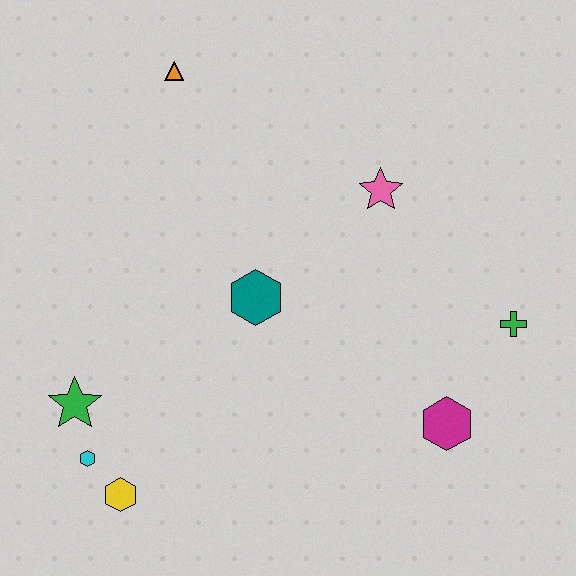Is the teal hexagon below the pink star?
Yes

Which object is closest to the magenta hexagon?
The green cross is closest to the magenta hexagon.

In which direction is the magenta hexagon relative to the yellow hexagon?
The magenta hexagon is to the right of the yellow hexagon.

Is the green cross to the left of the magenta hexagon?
No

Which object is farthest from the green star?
The green cross is farthest from the green star.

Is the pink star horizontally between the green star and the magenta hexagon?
Yes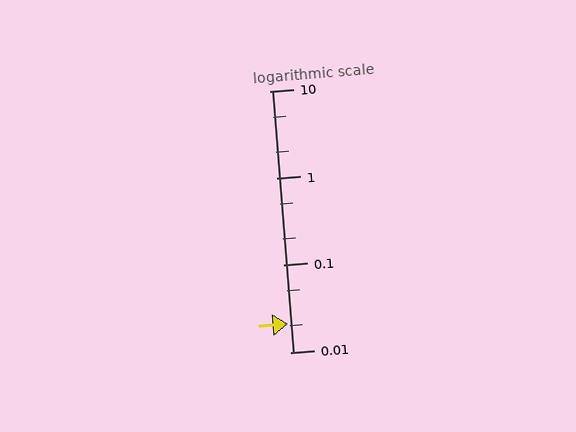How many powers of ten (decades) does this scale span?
The scale spans 3 decades, from 0.01 to 10.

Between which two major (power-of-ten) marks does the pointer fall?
The pointer is between 0.01 and 0.1.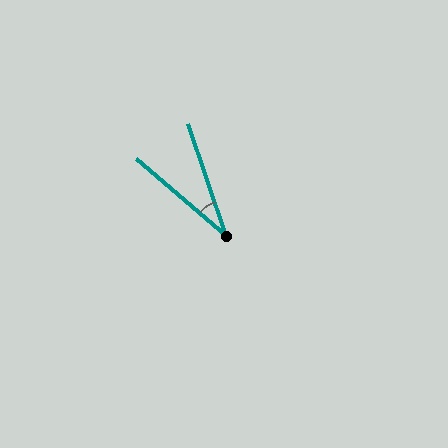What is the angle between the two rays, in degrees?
Approximately 30 degrees.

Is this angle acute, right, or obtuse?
It is acute.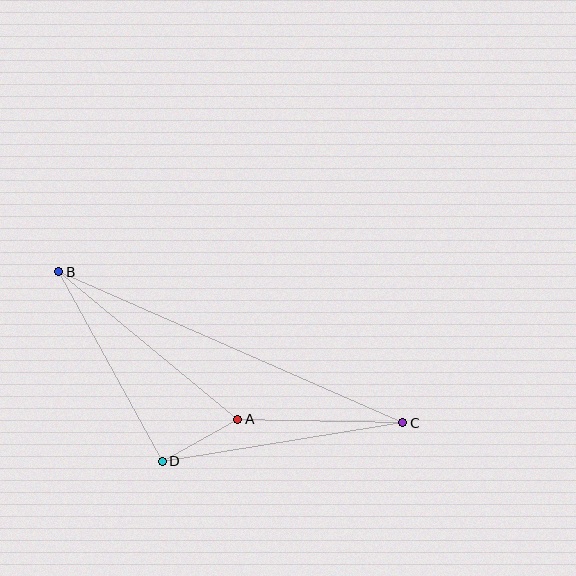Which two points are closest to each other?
Points A and D are closest to each other.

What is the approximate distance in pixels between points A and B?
The distance between A and B is approximately 232 pixels.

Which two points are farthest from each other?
Points B and C are farthest from each other.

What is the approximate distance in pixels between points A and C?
The distance between A and C is approximately 165 pixels.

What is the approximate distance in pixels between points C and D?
The distance between C and D is approximately 244 pixels.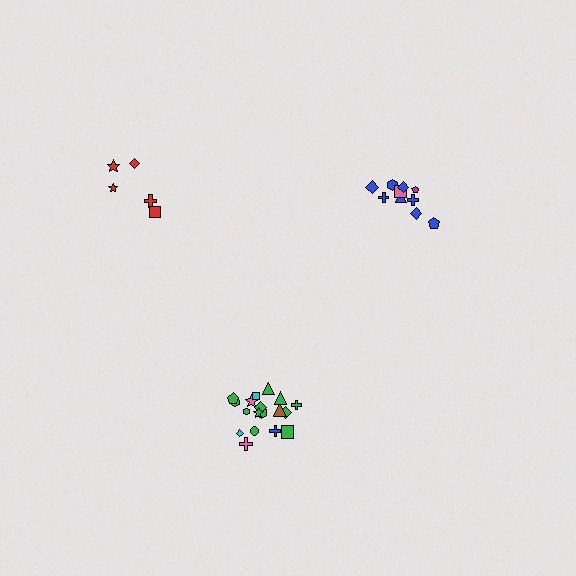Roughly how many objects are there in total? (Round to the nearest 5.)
Roughly 35 objects in total.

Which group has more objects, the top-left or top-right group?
The top-right group.